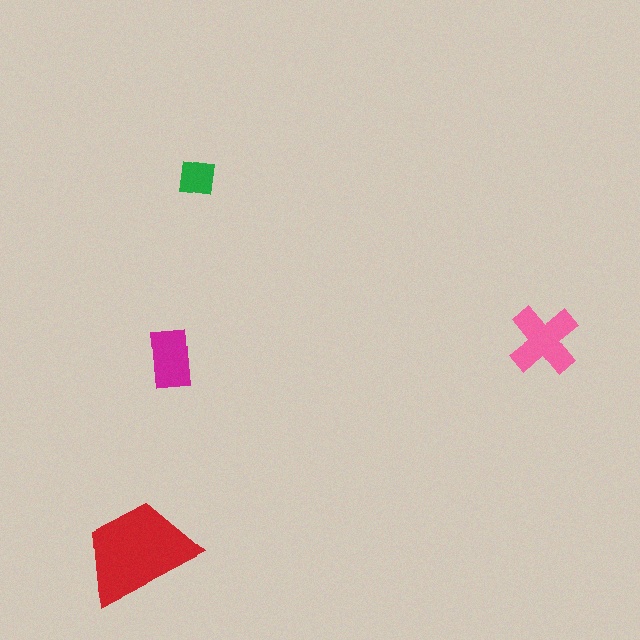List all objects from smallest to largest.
The green square, the magenta rectangle, the pink cross, the red trapezoid.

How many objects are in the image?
There are 4 objects in the image.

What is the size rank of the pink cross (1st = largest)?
2nd.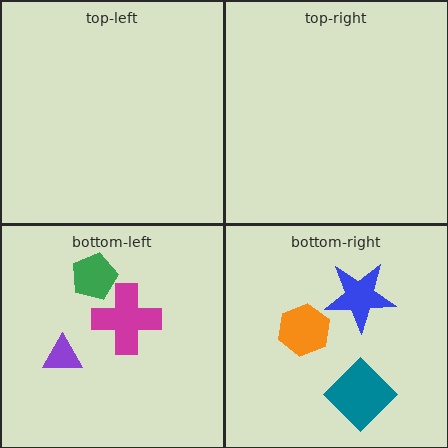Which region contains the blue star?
The bottom-right region.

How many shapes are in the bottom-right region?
3.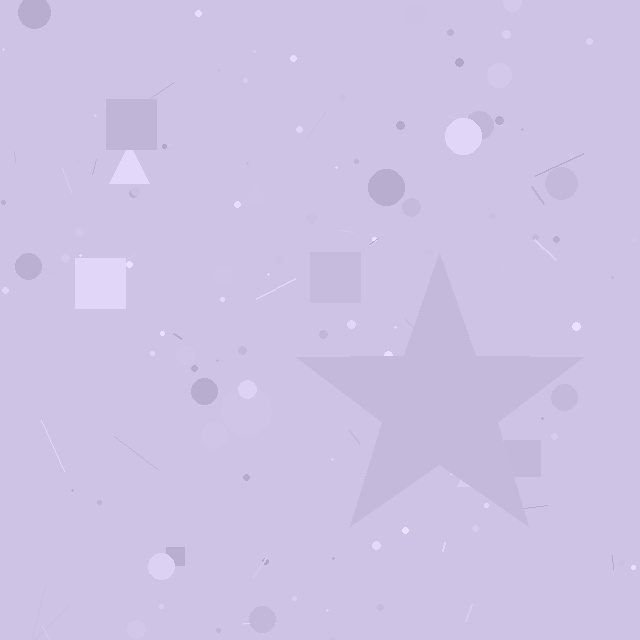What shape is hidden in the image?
A star is hidden in the image.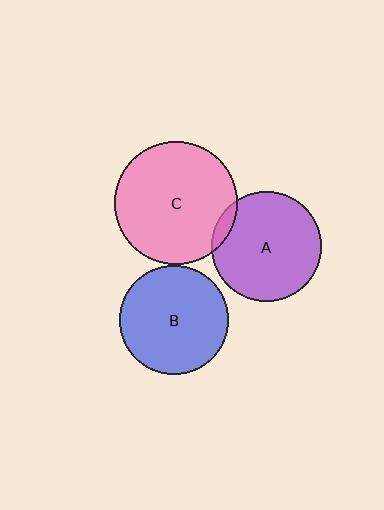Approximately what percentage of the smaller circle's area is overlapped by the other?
Approximately 5%.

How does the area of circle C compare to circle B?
Approximately 1.3 times.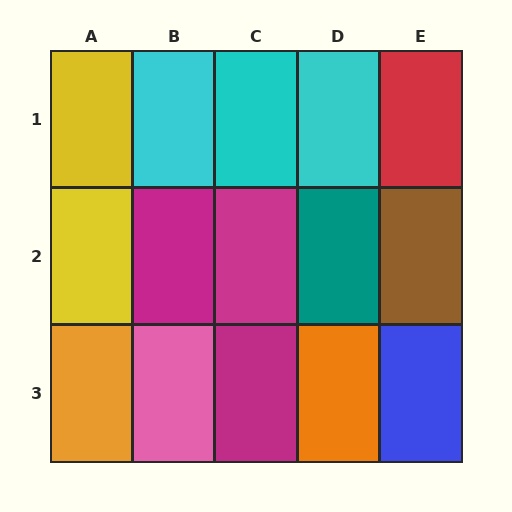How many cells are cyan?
3 cells are cyan.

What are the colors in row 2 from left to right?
Yellow, magenta, magenta, teal, brown.